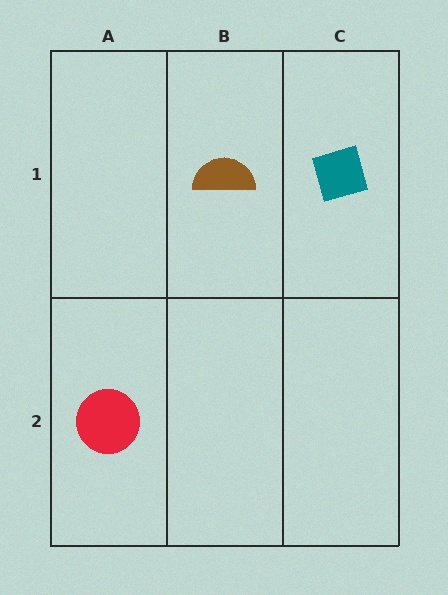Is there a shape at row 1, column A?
No, that cell is empty.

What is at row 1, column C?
A teal diamond.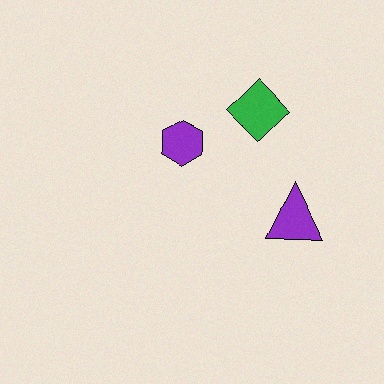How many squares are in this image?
There are no squares.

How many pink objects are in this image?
There are no pink objects.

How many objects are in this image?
There are 3 objects.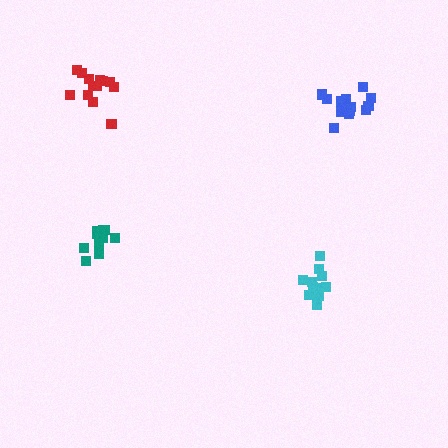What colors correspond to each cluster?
The clusters are colored: cyan, red, teal, blue.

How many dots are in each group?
Group 1: 12 dots, Group 2: 13 dots, Group 3: 10 dots, Group 4: 14 dots (49 total).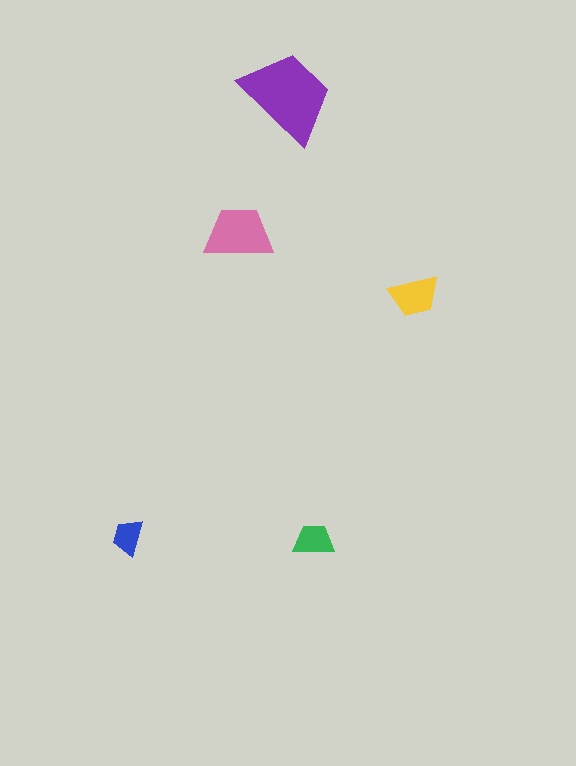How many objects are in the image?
There are 5 objects in the image.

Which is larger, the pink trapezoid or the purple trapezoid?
The purple one.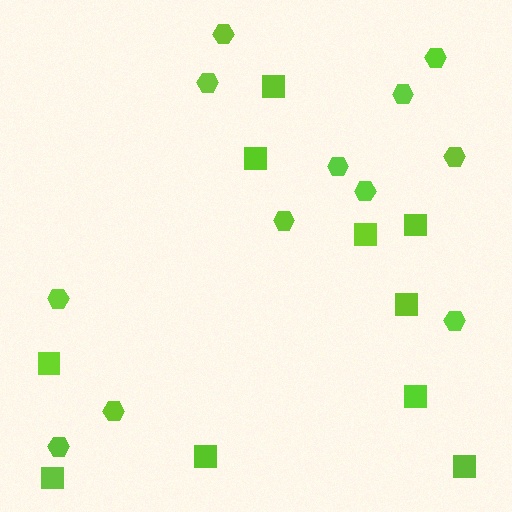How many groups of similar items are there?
There are 2 groups: one group of hexagons (12) and one group of squares (10).